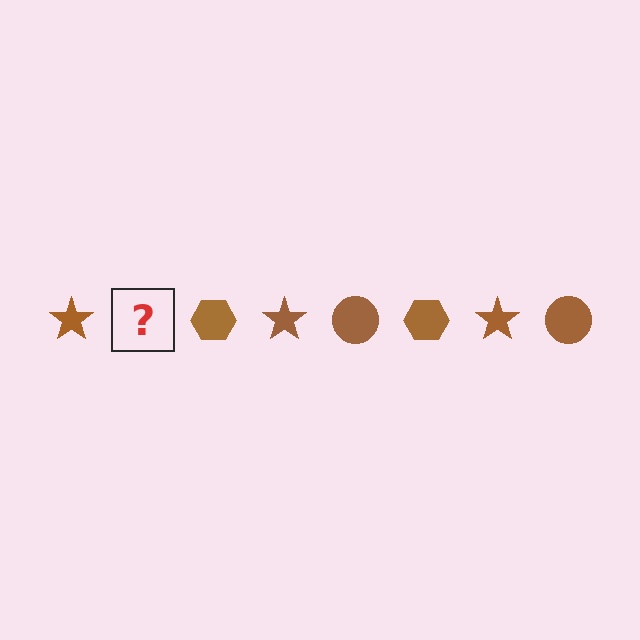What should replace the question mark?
The question mark should be replaced with a brown circle.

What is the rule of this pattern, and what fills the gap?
The rule is that the pattern cycles through star, circle, hexagon shapes in brown. The gap should be filled with a brown circle.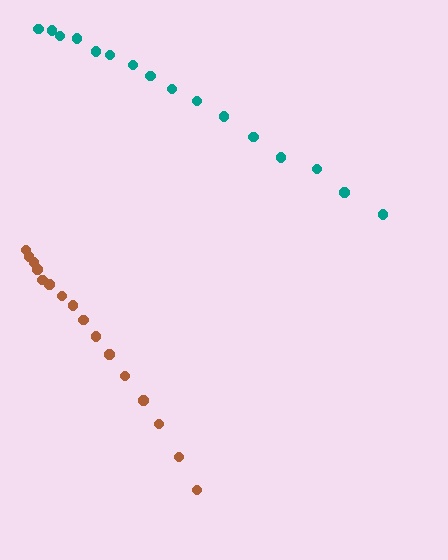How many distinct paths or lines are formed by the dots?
There are 2 distinct paths.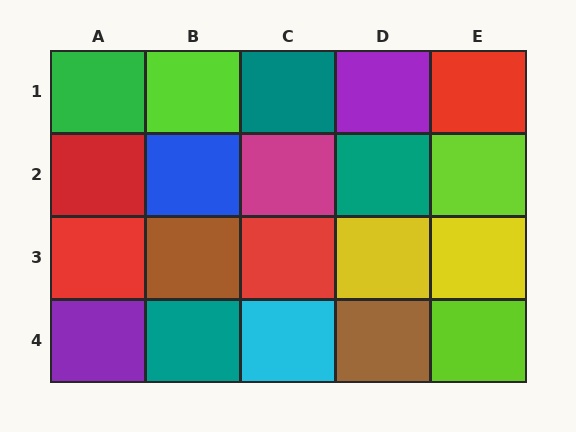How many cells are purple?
2 cells are purple.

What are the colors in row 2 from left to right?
Red, blue, magenta, teal, lime.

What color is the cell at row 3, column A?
Red.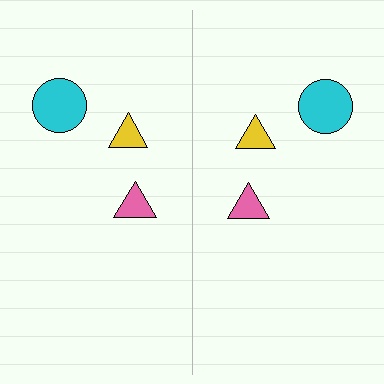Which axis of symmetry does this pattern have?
The pattern has a vertical axis of symmetry running through the center of the image.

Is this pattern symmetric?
Yes, this pattern has bilateral (reflection) symmetry.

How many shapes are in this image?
There are 6 shapes in this image.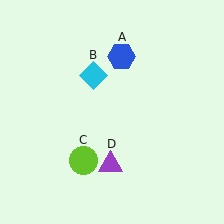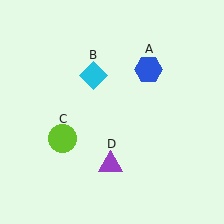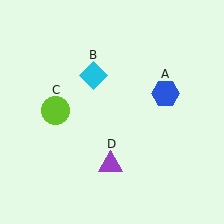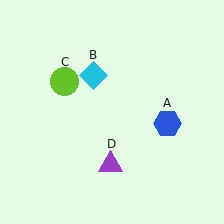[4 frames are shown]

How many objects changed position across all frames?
2 objects changed position: blue hexagon (object A), lime circle (object C).